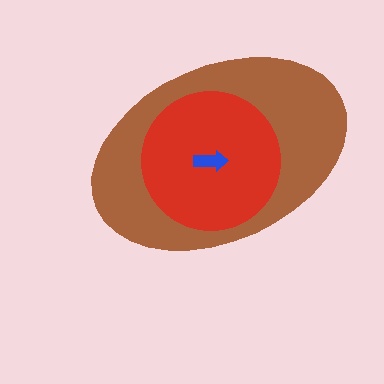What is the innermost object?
The blue arrow.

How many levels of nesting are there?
3.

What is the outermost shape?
The brown ellipse.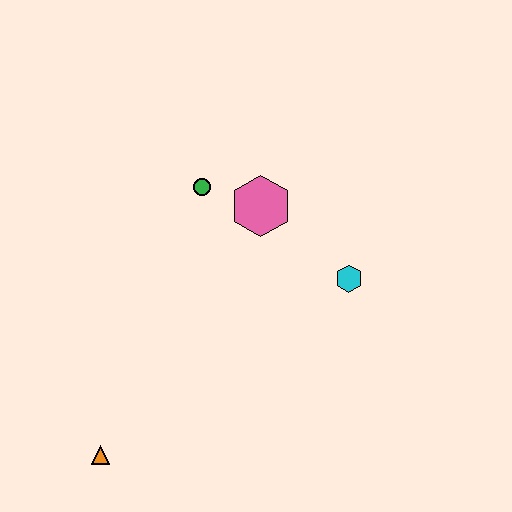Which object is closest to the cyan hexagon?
The pink hexagon is closest to the cyan hexagon.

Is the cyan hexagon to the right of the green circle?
Yes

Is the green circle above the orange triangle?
Yes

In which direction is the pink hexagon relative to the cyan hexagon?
The pink hexagon is to the left of the cyan hexagon.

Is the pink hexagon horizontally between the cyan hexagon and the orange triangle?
Yes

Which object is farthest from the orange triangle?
The cyan hexagon is farthest from the orange triangle.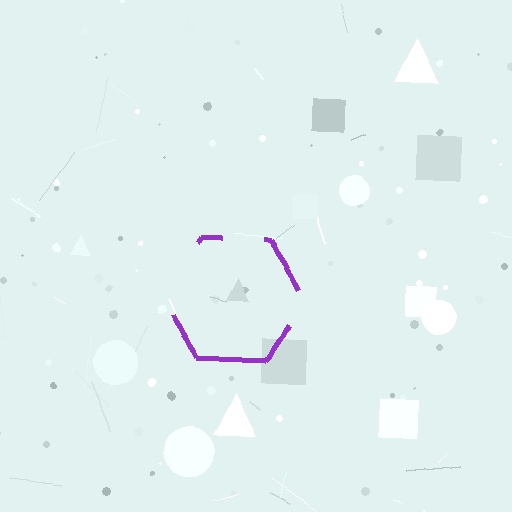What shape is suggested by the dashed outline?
The dashed outline suggests a hexagon.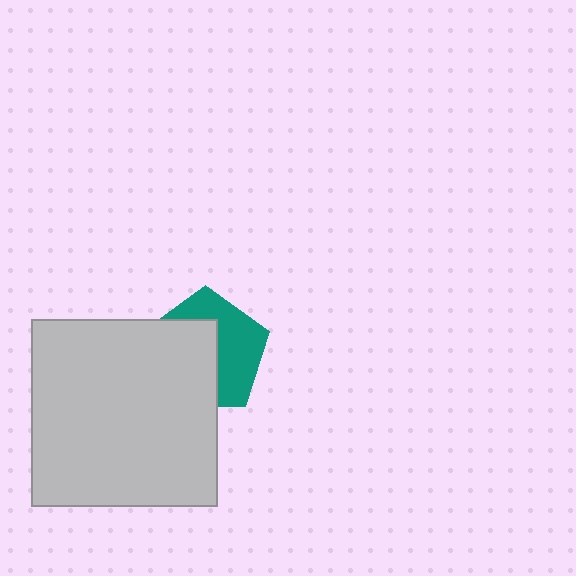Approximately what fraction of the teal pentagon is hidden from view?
Roughly 52% of the teal pentagon is hidden behind the light gray square.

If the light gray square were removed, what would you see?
You would see the complete teal pentagon.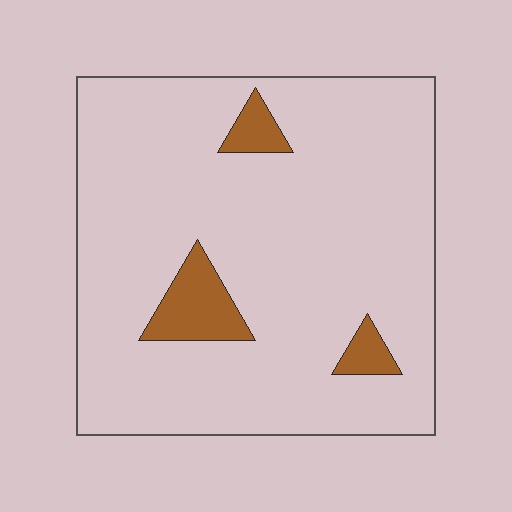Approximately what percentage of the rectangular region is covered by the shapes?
Approximately 10%.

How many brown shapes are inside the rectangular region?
3.